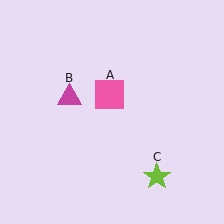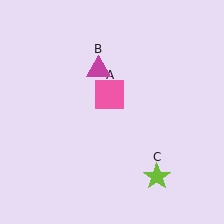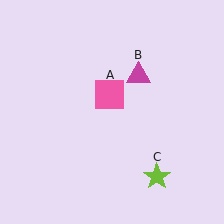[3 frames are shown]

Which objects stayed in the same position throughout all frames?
Pink square (object A) and lime star (object C) remained stationary.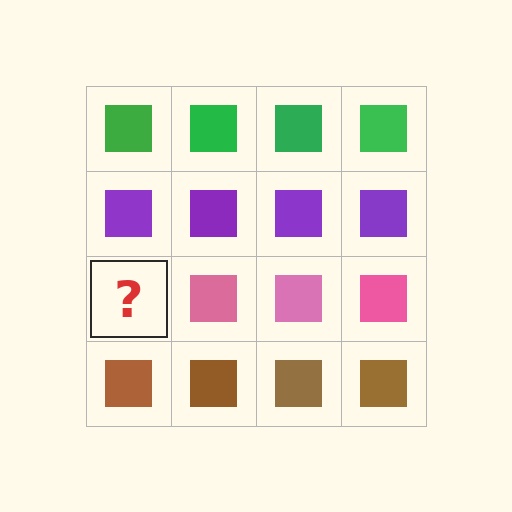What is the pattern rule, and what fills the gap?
The rule is that each row has a consistent color. The gap should be filled with a pink square.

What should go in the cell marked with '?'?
The missing cell should contain a pink square.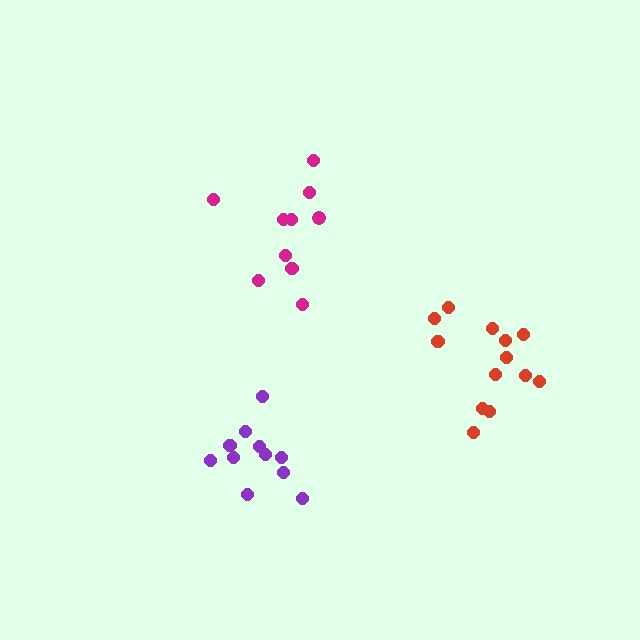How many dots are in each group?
Group 1: 11 dots, Group 2: 10 dots, Group 3: 13 dots (34 total).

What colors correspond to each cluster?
The clusters are colored: purple, magenta, red.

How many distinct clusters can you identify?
There are 3 distinct clusters.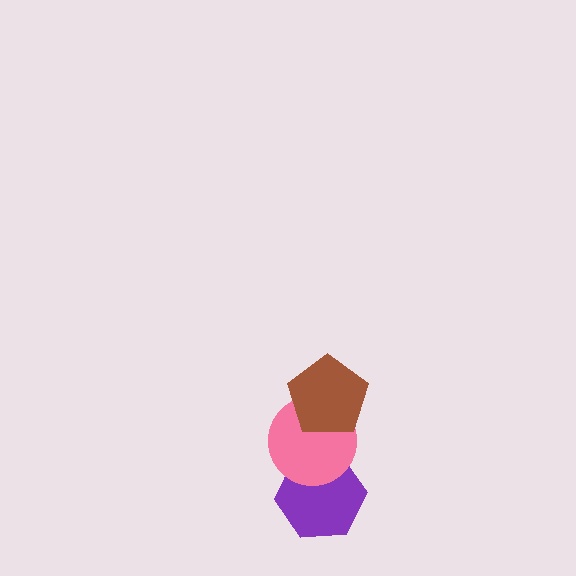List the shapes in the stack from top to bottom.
From top to bottom: the brown pentagon, the pink circle, the purple hexagon.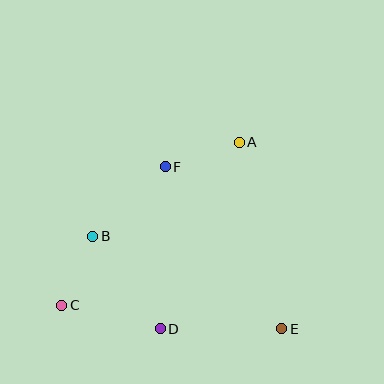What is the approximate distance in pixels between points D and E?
The distance between D and E is approximately 121 pixels.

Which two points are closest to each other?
Points B and C are closest to each other.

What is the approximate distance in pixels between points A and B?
The distance between A and B is approximately 174 pixels.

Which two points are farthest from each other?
Points A and C are farthest from each other.